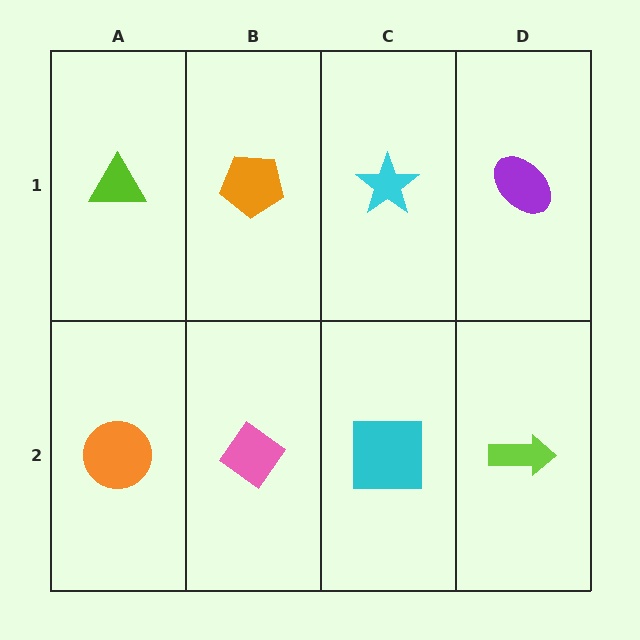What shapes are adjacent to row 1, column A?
An orange circle (row 2, column A), an orange pentagon (row 1, column B).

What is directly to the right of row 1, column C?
A purple ellipse.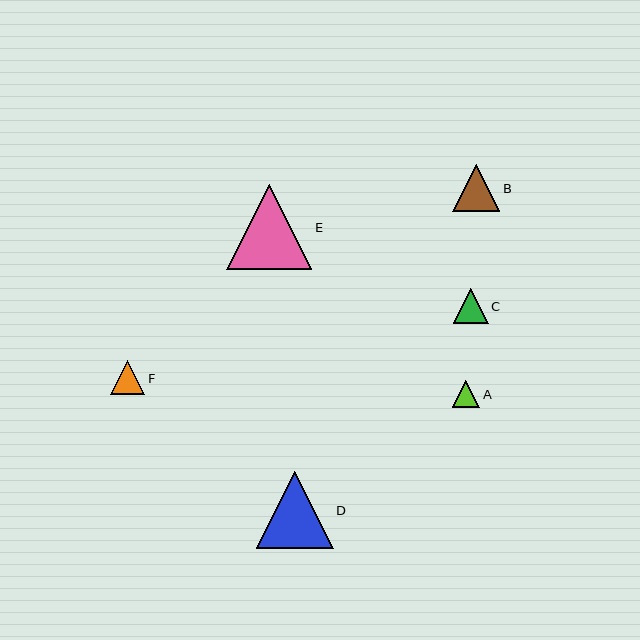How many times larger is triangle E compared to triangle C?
Triangle E is approximately 2.4 times the size of triangle C.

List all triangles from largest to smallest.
From largest to smallest: E, D, B, C, F, A.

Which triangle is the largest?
Triangle E is the largest with a size of approximately 85 pixels.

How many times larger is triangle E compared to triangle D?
Triangle E is approximately 1.1 times the size of triangle D.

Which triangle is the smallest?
Triangle A is the smallest with a size of approximately 28 pixels.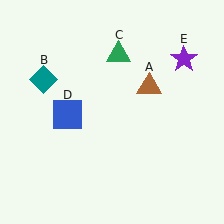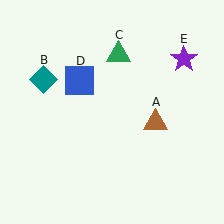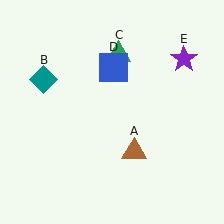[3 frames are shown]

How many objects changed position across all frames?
2 objects changed position: brown triangle (object A), blue square (object D).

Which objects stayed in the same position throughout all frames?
Teal diamond (object B) and green triangle (object C) and purple star (object E) remained stationary.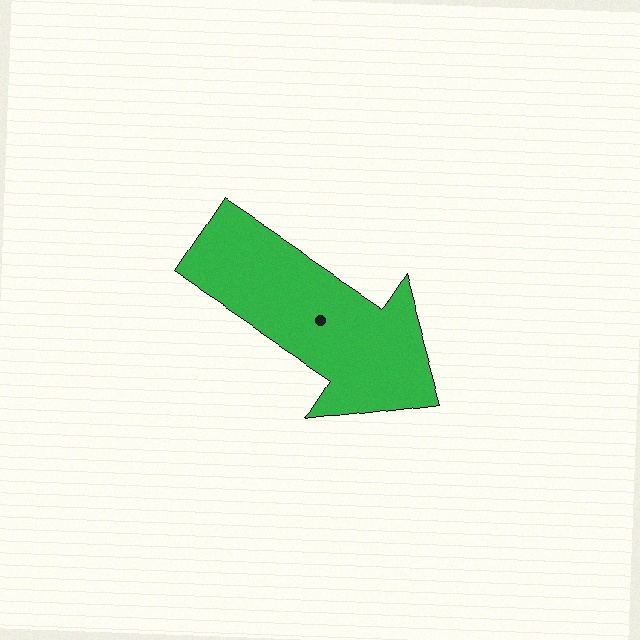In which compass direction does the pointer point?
Southeast.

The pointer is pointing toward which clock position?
Roughly 4 o'clock.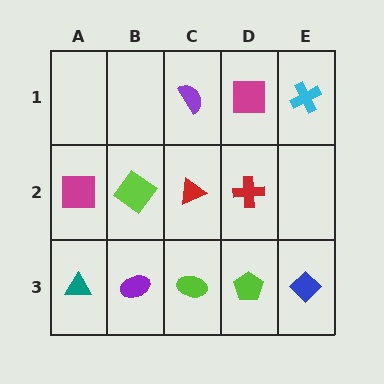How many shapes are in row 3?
5 shapes.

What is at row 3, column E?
A blue diamond.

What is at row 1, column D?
A magenta square.